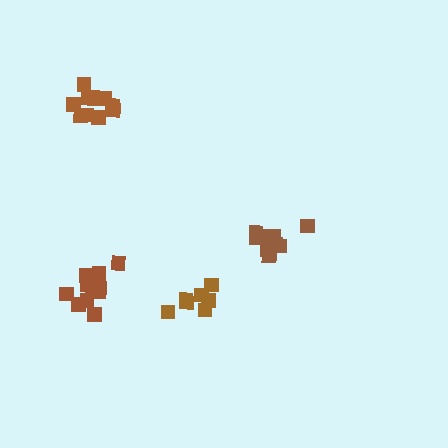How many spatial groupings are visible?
There are 4 spatial groupings.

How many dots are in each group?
Group 1: 7 dots, Group 2: 9 dots, Group 3: 11 dots, Group 4: 13 dots (40 total).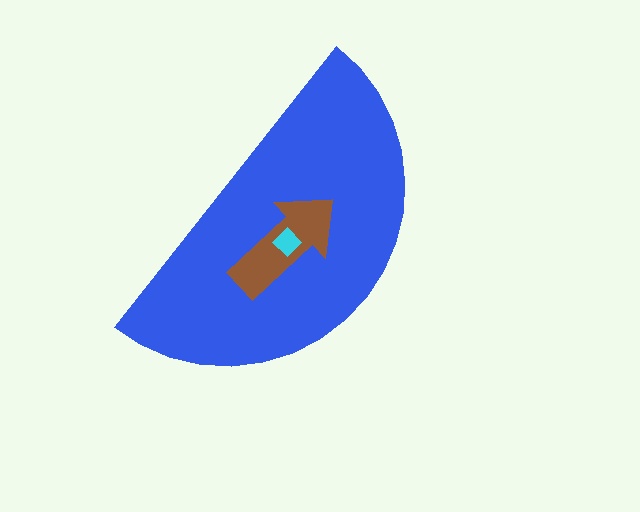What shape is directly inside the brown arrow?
The cyan diamond.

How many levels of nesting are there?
3.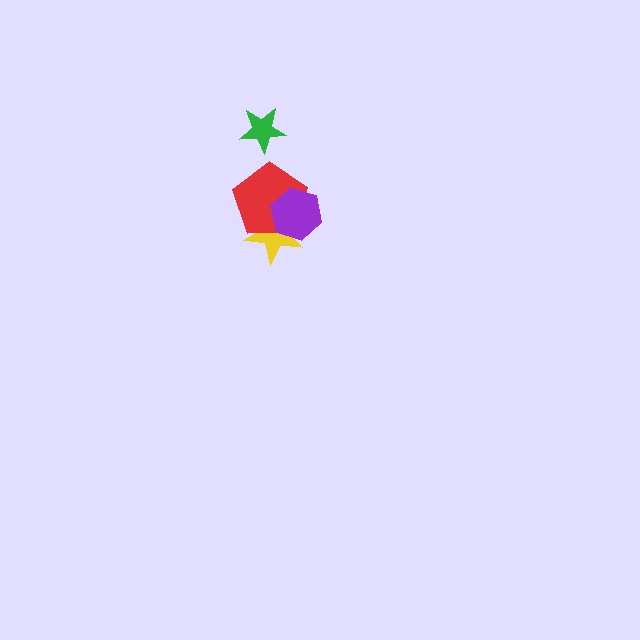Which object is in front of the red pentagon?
The purple hexagon is in front of the red pentagon.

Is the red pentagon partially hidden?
Yes, it is partially covered by another shape.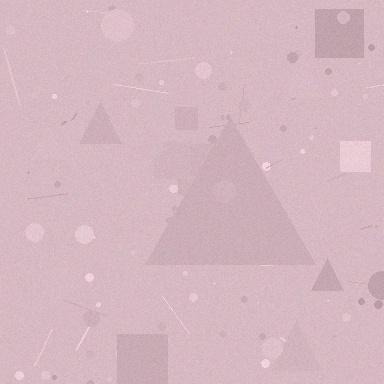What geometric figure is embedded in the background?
A triangle is embedded in the background.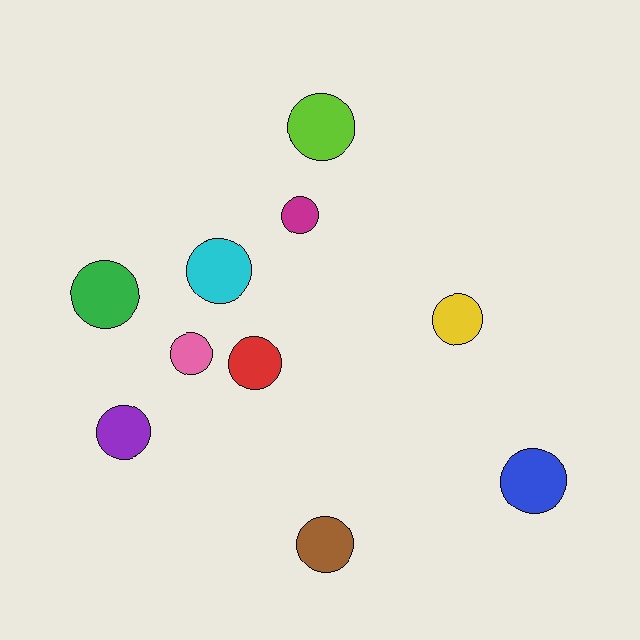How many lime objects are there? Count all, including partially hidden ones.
There is 1 lime object.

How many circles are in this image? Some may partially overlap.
There are 10 circles.